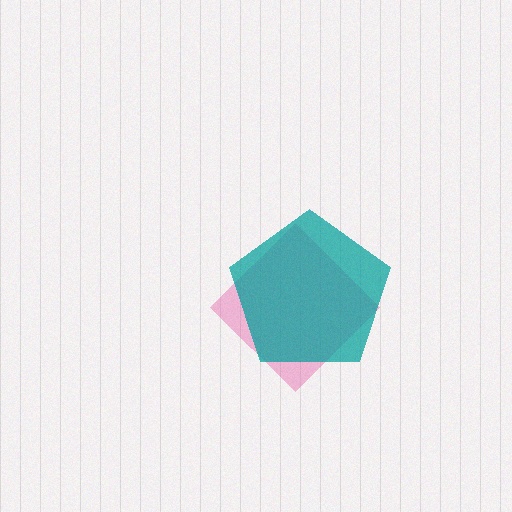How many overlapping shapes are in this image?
There are 2 overlapping shapes in the image.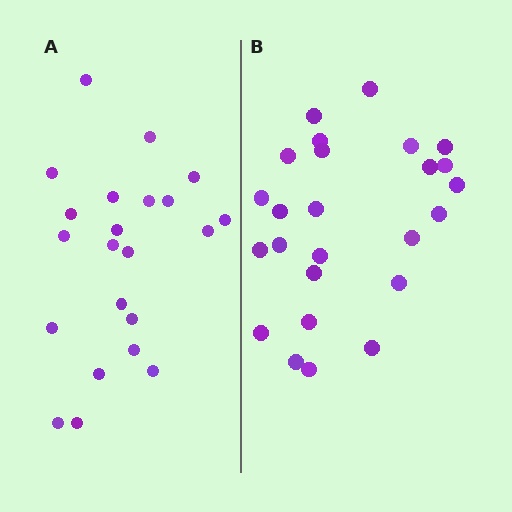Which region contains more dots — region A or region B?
Region B (the right region) has more dots.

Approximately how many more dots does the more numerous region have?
Region B has just a few more — roughly 2 or 3 more dots than region A.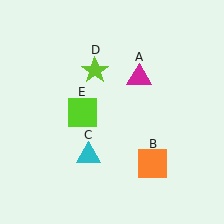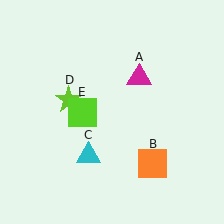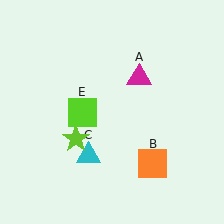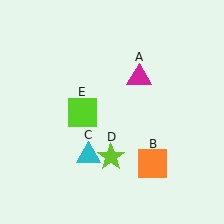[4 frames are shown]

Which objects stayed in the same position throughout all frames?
Magenta triangle (object A) and orange square (object B) and cyan triangle (object C) and lime square (object E) remained stationary.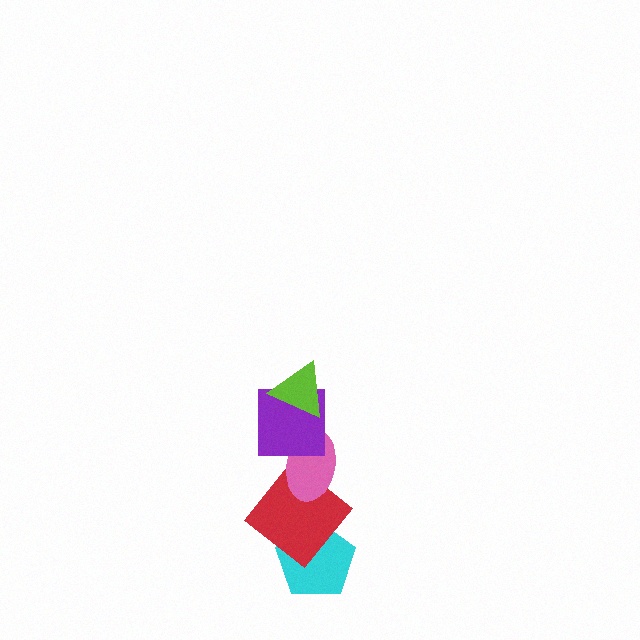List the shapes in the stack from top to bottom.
From top to bottom: the lime triangle, the purple square, the pink ellipse, the red diamond, the cyan pentagon.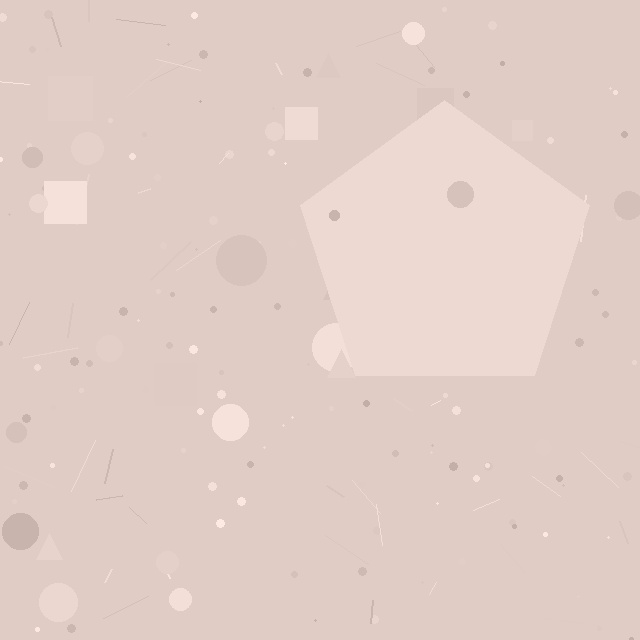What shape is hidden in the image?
A pentagon is hidden in the image.